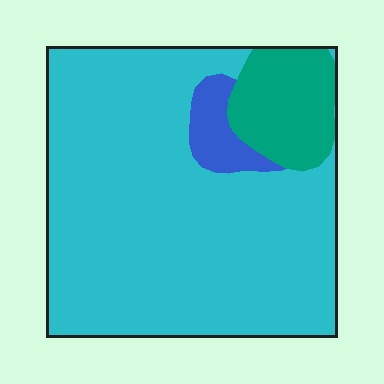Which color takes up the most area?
Cyan, at roughly 80%.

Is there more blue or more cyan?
Cyan.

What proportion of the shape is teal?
Teal covers around 15% of the shape.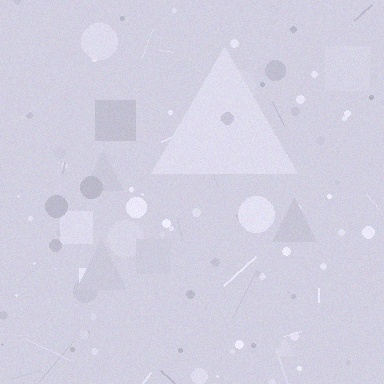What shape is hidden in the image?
A triangle is hidden in the image.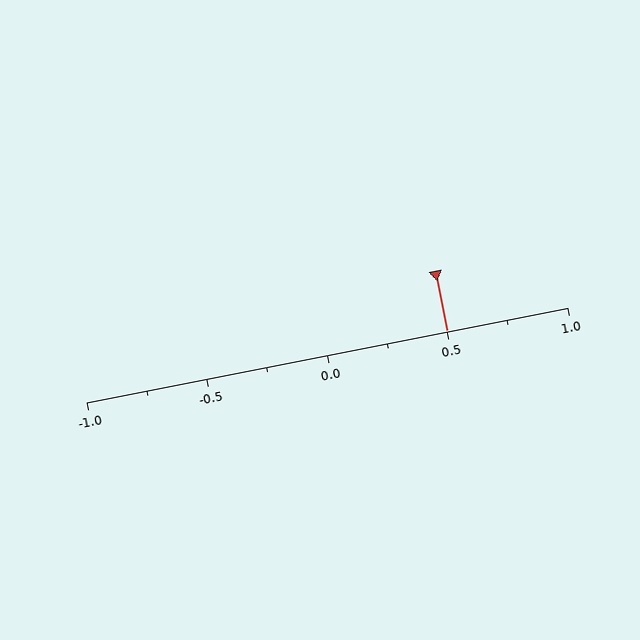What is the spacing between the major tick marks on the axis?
The major ticks are spaced 0.5 apart.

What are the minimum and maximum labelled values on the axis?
The axis runs from -1.0 to 1.0.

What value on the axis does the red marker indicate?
The marker indicates approximately 0.5.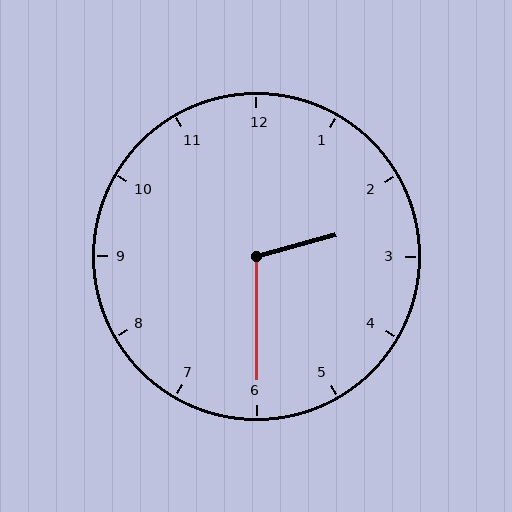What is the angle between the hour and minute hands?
Approximately 105 degrees.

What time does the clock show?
2:30.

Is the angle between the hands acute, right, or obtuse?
It is obtuse.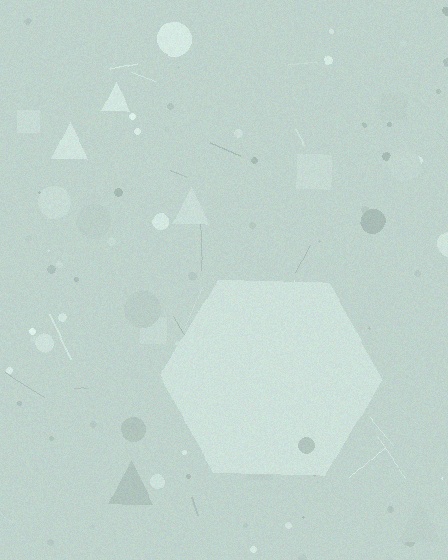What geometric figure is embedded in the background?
A hexagon is embedded in the background.